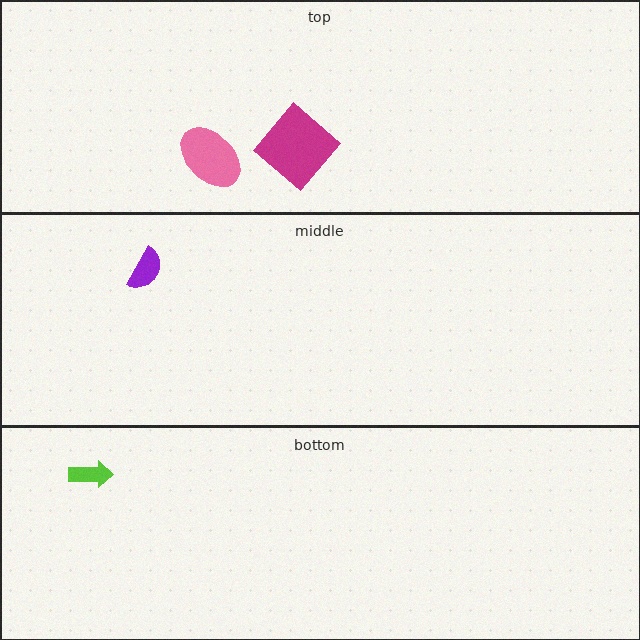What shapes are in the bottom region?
The lime arrow.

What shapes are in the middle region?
The purple semicircle.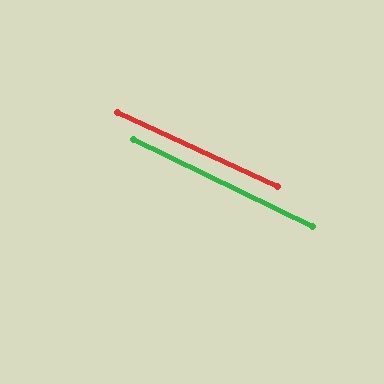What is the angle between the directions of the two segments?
Approximately 1 degree.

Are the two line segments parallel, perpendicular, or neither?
Parallel — their directions differ by only 0.9°.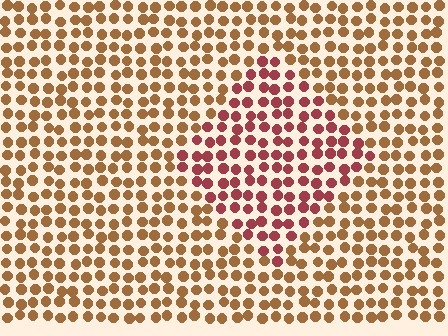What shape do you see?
I see a diamond.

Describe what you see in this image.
The image is filled with small brown elements in a uniform arrangement. A diamond-shaped region is visible where the elements are tinted to a slightly different hue, forming a subtle color boundary.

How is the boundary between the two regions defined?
The boundary is defined purely by a slight shift in hue (about 38 degrees). Spacing, size, and orientation are identical on both sides.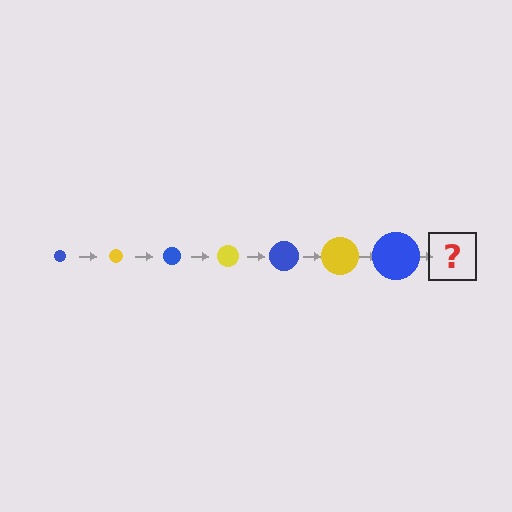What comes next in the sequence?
The next element should be a yellow circle, larger than the previous one.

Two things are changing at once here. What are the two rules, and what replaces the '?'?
The two rules are that the circle grows larger each step and the color cycles through blue and yellow. The '?' should be a yellow circle, larger than the previous one.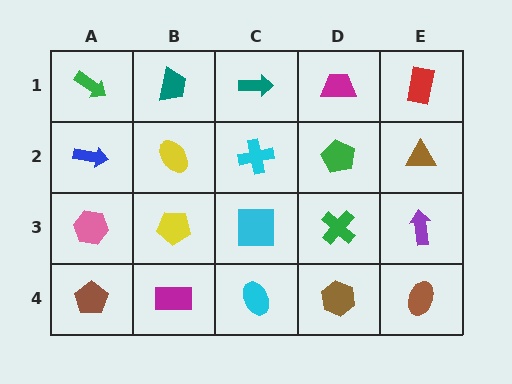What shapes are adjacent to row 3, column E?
A brown triangle (row 2, column E), a brown ellipse (row 4, column E), a green cross (row 3, column D).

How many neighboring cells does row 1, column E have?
2.